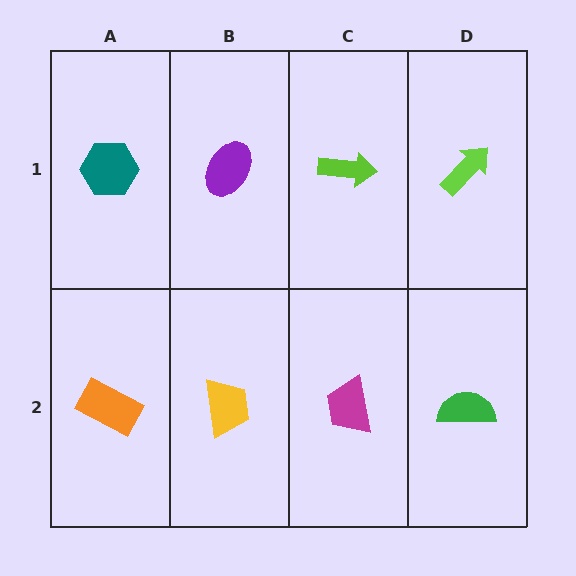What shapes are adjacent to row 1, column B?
A yellow trapezoid (row 2, column B), a teal hexagon (row 1, column A), a lime arrow (row 1, column C).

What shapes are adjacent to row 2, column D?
A lime arrow (row 1, column D), a magenta trapezoid (row 2, column C).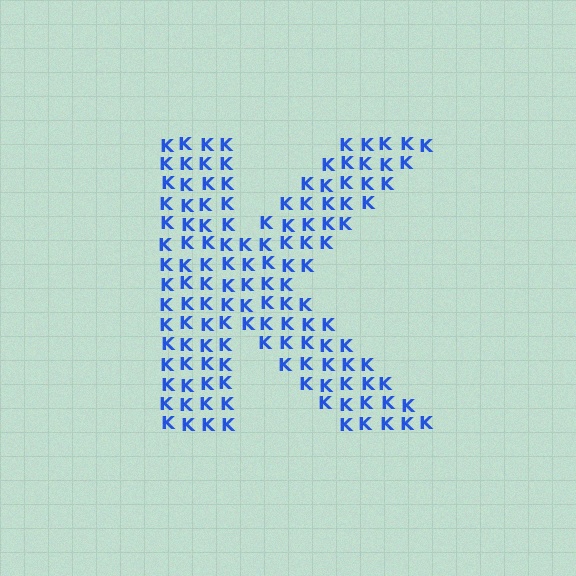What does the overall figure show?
The overall figure shows the letter K.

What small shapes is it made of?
It is made of small letter K's.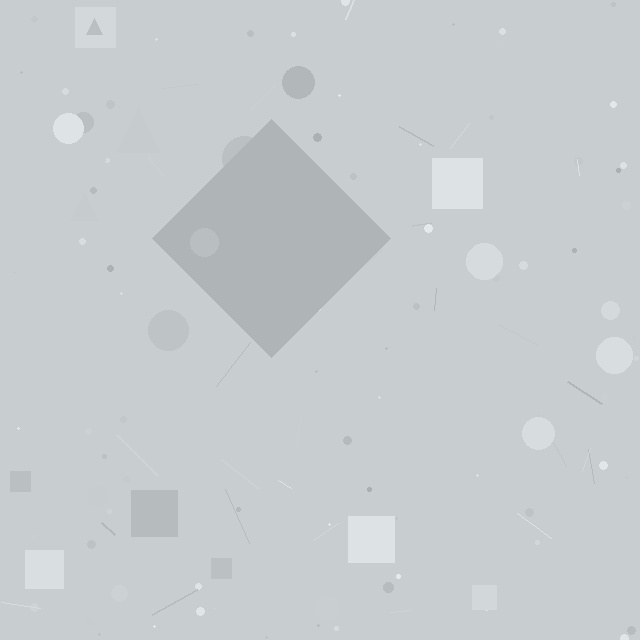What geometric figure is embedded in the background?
A diamond is embedded in the background.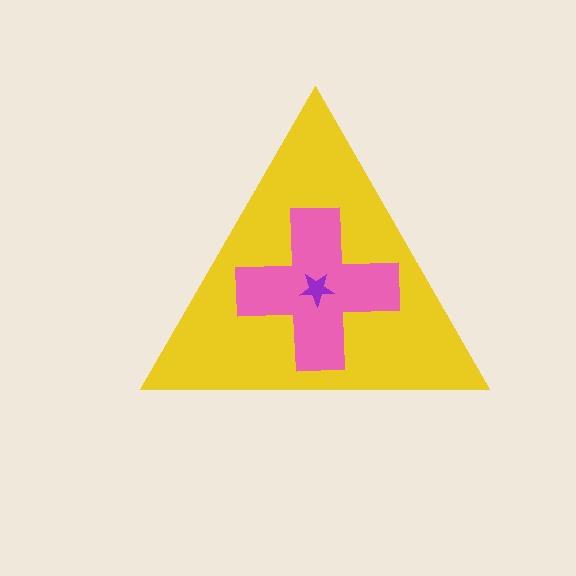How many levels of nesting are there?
3.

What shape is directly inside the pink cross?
The purple star.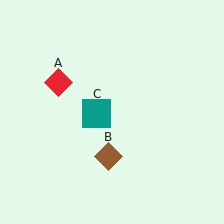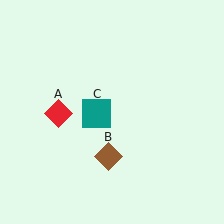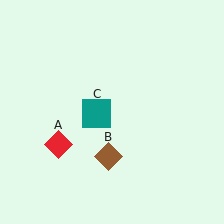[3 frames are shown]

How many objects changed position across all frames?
1 object changed position: red diamond (object A).